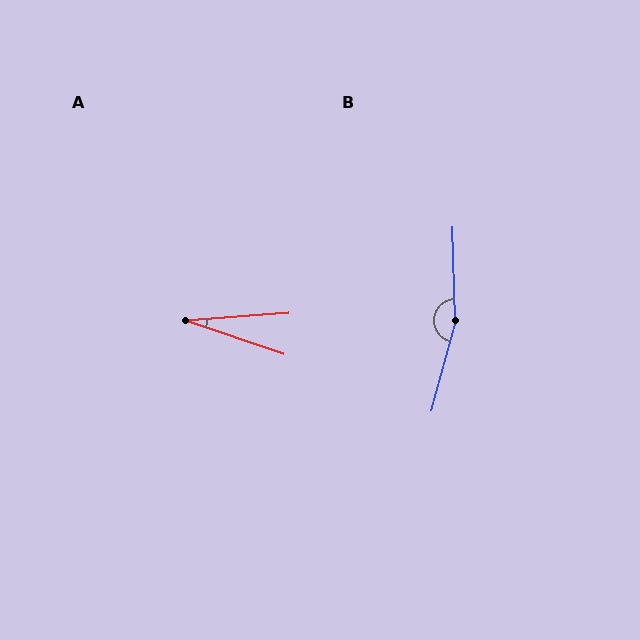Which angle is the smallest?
A, at approximately 23 degrees.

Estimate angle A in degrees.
Approximately 23 degrees.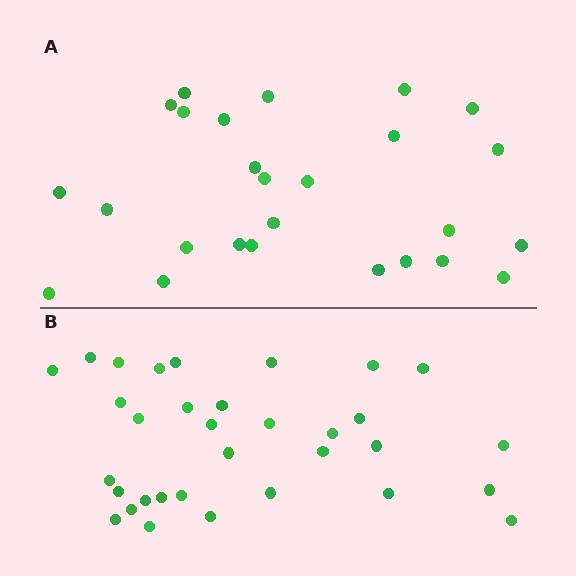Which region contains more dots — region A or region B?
Region B (the bottom region) has more dots.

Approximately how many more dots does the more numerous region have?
Region B has roughly 8 or so more dots than region A.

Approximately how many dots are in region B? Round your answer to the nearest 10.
About 30 dots. (The exact count is 33, which rounds to 30.)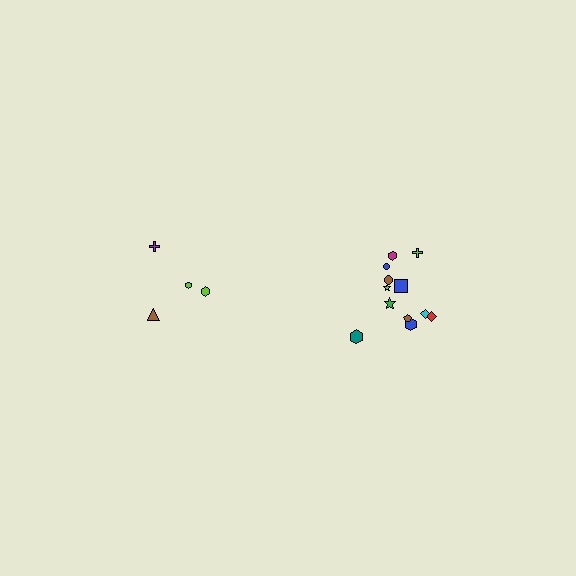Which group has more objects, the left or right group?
The right group.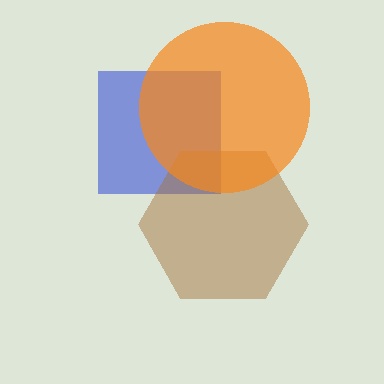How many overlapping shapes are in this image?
There are 3 overlapping shapes in the image.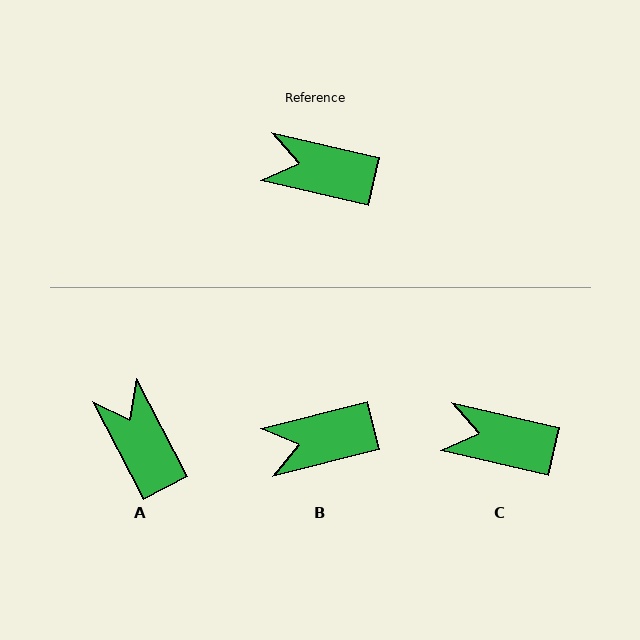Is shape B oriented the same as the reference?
No, it is off by about 27 degrees.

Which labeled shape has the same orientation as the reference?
C.